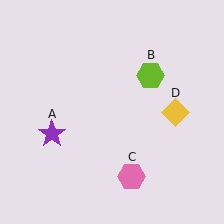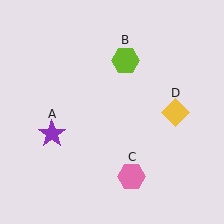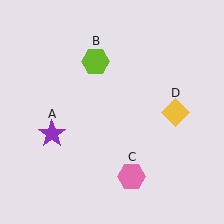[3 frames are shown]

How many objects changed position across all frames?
1 object changed position: lime hexagon (object B).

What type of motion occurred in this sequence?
The lime hexagon (object B) rotated counterclockwise around the center of the scene.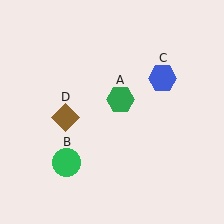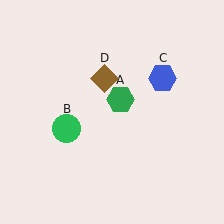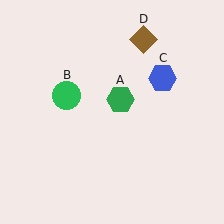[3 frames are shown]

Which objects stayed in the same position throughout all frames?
Green hexagon (object A) and blue hexagon (object C) remained stationary.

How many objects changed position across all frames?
2 objects changed position: green circle (object B), brown diamond (object D).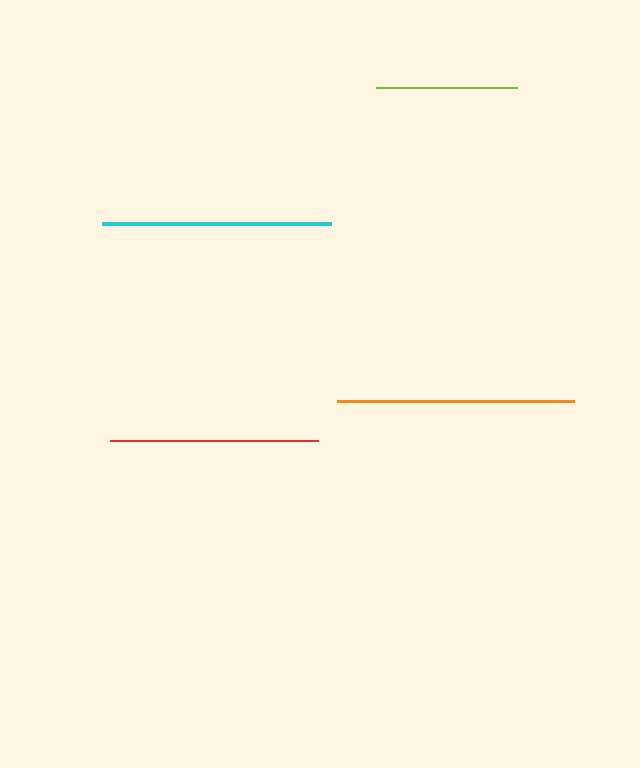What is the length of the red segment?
The red segment is approximately 208 pixels long.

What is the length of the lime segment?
The lime segment is approximately 142 pixels long.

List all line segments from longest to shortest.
From longest to shortest: orange, cyan, red, lime.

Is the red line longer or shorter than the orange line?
The orange line is longer than the red line.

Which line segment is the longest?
The orange line is the longest at approximately 236 pixels.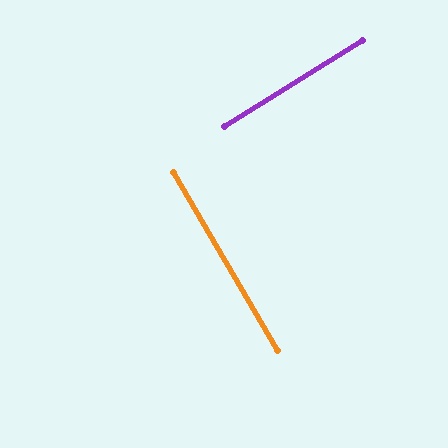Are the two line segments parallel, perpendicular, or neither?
Perpendicular — they meet at approximately 88°.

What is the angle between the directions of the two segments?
Approximately 88 degrees.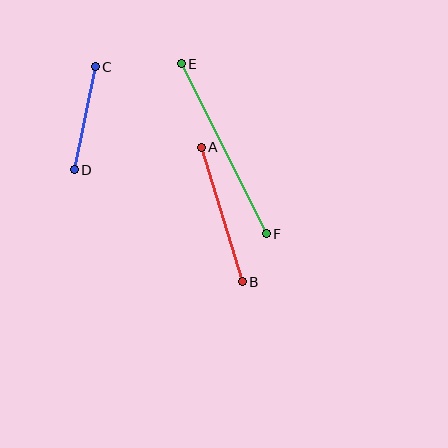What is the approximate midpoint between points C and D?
The midpoint is at approximately (85, 118) pixels.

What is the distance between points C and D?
The distance is approximately 105 pixels.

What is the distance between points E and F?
The distance is approximately 190 pixels.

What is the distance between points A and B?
The distance is approximately 140 pixels.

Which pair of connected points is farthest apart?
Points E and F are farthest apart.